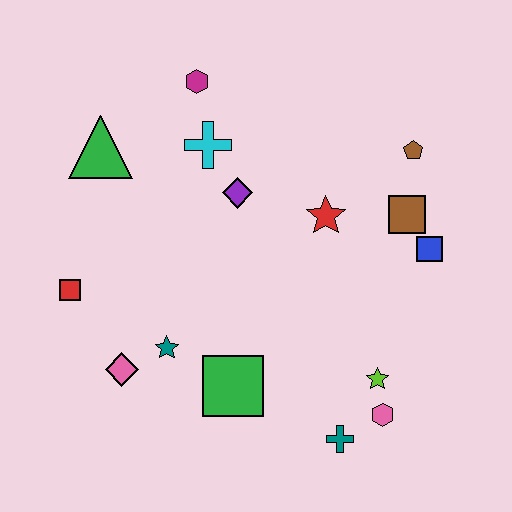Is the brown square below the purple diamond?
Yes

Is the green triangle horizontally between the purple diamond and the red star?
No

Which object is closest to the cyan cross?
The purple diamond is closest to the cyan cross.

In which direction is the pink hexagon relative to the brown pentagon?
The pink hexagon is below the brown pentagon.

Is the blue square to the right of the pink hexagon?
Yes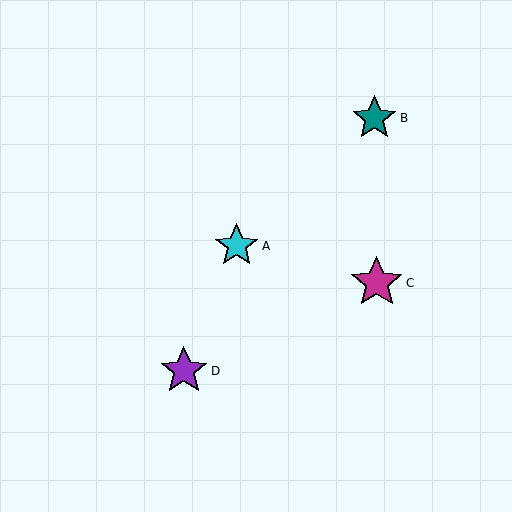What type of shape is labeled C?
Shape C is a magenta star.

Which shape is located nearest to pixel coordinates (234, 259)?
The cyan star (labeled A) at (237, 246) is nearest to that location.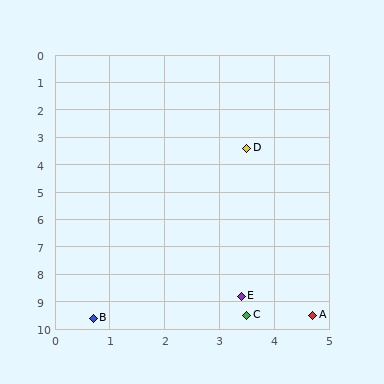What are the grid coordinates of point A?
Point A is at approximately (4.7, 9.5).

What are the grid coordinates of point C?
Point C is at approximately (3.5, 9.5).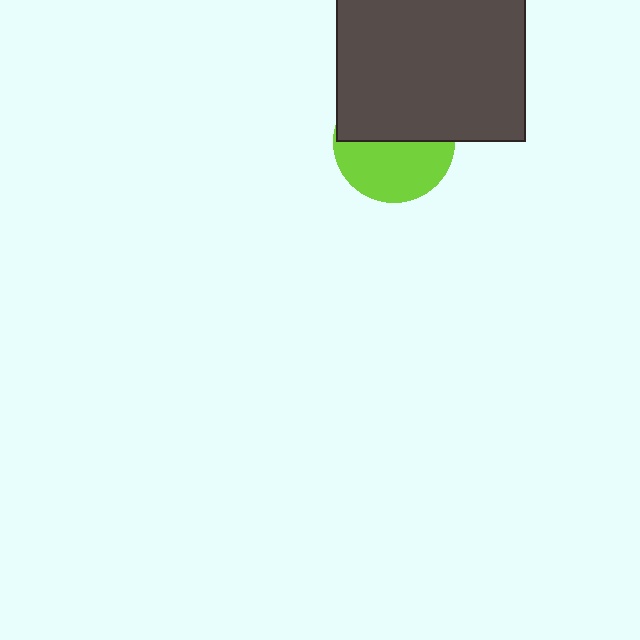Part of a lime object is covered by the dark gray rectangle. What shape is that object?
It is a circle.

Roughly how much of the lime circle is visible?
About half of it is visible (roughly 51%).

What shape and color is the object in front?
The object in front is a dark gray rectangle.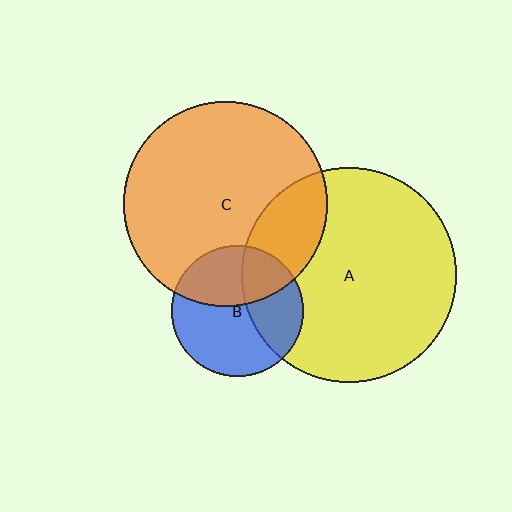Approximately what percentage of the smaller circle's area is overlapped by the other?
Approximately 40%.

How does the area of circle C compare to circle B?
Approximately 2.4 times.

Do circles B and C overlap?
Yes.